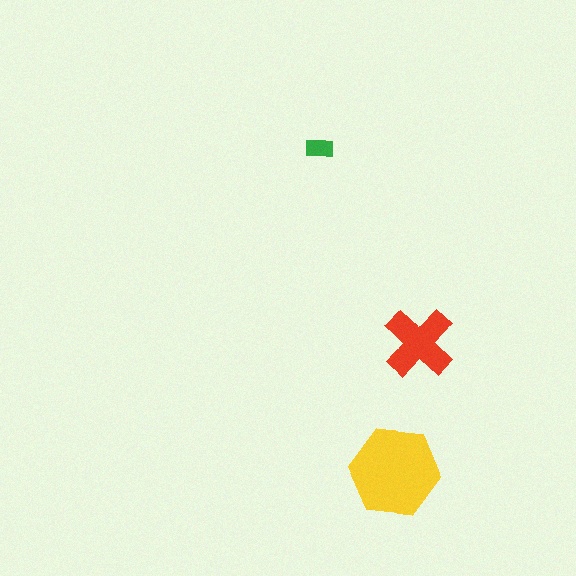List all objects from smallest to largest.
The green rectangle, the red cross, the yellow hexagon.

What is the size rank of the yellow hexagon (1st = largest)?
1st.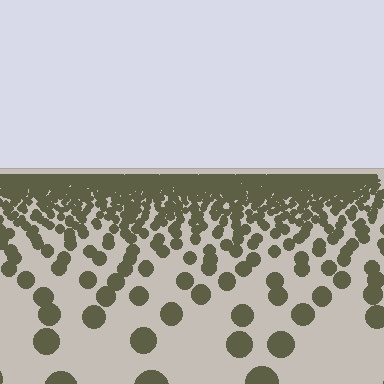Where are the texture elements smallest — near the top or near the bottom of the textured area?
Near the top.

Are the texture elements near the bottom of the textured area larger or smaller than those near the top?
Larger. Near the bottom, elements are closer to the viewer and appear at a bigger on-screen size.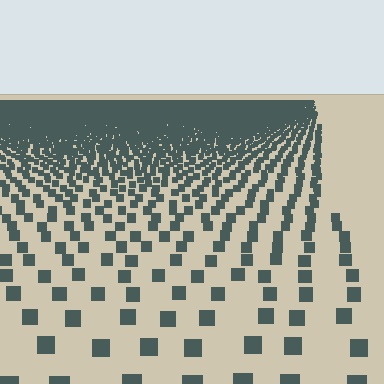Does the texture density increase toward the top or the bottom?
Density increases toward the top.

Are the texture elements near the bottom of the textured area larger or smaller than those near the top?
Larger. Near the bottom, elements are closer to the viewer and appear at a bigger on-screen size.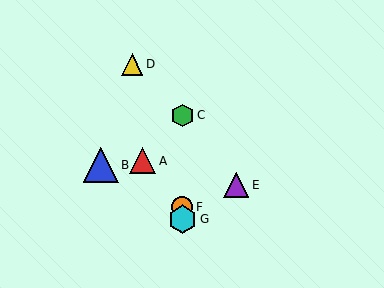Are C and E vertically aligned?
No, C is at x≈182 and E is at x≈236.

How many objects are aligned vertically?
3 objects (C, F, G) are aligned vertically.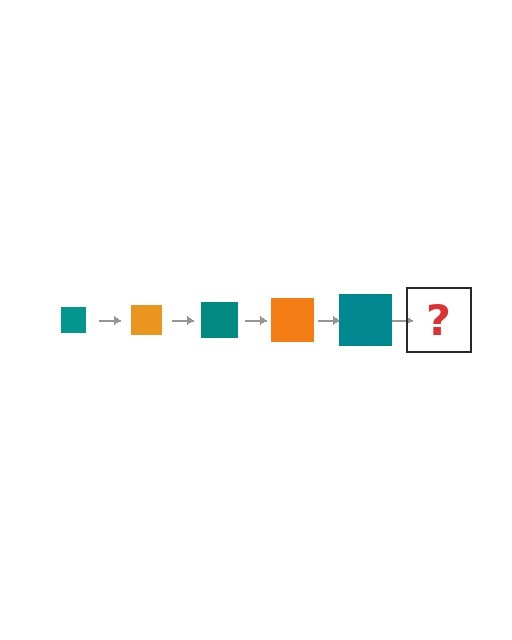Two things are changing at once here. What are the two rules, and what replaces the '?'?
The two rules are that the square grows larger each step and the color cycles through teal and orange. The '?' should be an orange square, larger than the previous one.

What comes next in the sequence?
The next element should be an orange square, larger than the previous one.